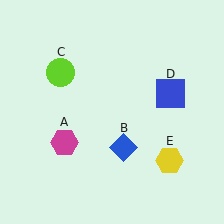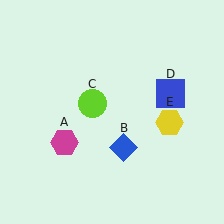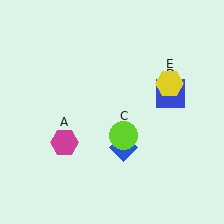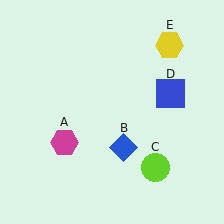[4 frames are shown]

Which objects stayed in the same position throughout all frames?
Magenta hexagon (object A) and blue diamond (object B) and blue square (object D) remained stationary.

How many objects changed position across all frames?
2 objects changed position: lime circle (object C), yellow hexagon (object E).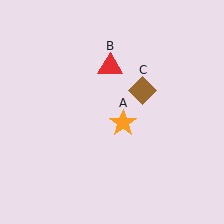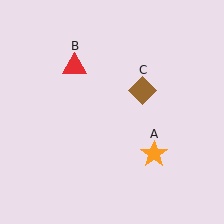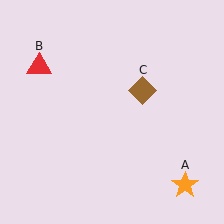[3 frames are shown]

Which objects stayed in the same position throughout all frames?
Brown diamond (object C) remained stationary.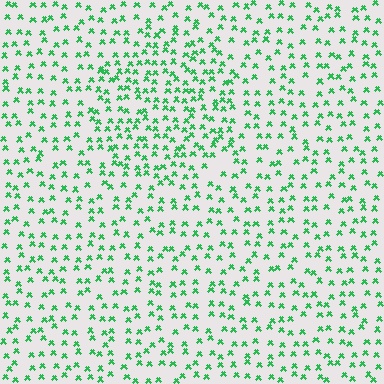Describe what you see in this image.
The image contains small green elements arranged at two different densities. A circle-shaped region is visible where the elements are more densely packed than the surrounding area.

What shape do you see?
I see a circle.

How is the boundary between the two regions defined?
The boundary is defined by a change in element density (approximately 1.6x ratio). All elements are the same color, size, and shape.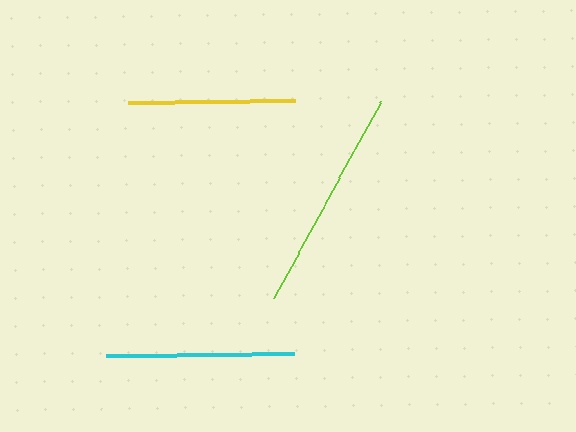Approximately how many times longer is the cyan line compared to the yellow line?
The cyan line is approximately 1.1 times the length of the yellow line.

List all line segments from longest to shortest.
From longest to shortest: lime, cyan, yellow.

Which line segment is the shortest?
The yellow line is the shortest at approximately 167 pixels.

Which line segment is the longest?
The lime line is the longest at approximately 225 pixels.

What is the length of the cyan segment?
The cyan segment is approximately 188 pixels long.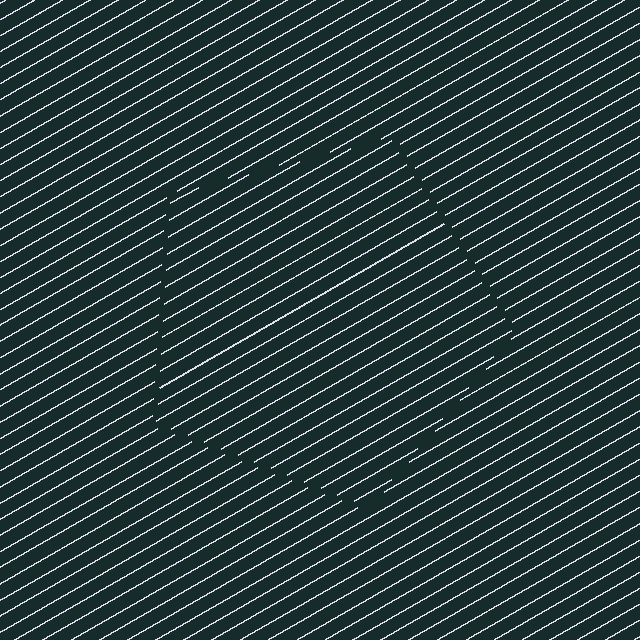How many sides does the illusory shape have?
5 sides — the line-ends trace a pentagon.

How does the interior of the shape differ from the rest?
The interior of the shape contains the same grating, shifted by half a period — the contour is defined by the phase discontinuity where line-ends from the inner and outer gratings abut.